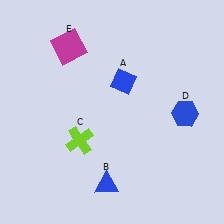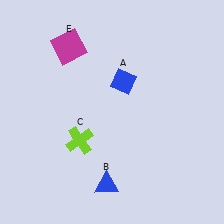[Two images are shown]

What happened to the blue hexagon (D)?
The blue hexagon (D) was removed in Image 2. It was in the bottom-right area of Image 1.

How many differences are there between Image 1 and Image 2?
There is 1 difference between the two images.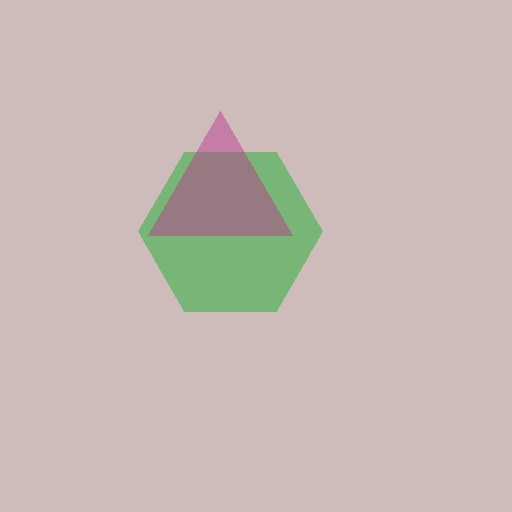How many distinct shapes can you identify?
There are 2 distinct shapes: a green hexagon, a magenta triangle.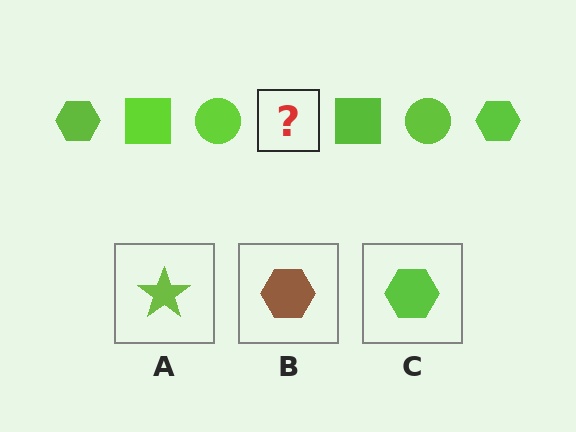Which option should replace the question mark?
Option C.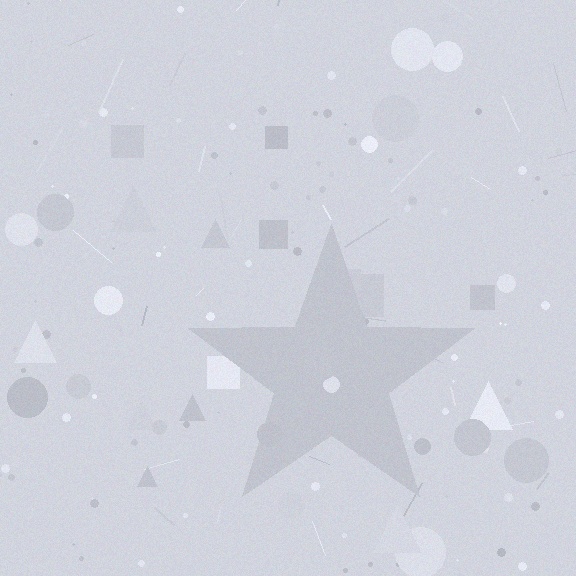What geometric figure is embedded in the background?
A star is embedded in the background.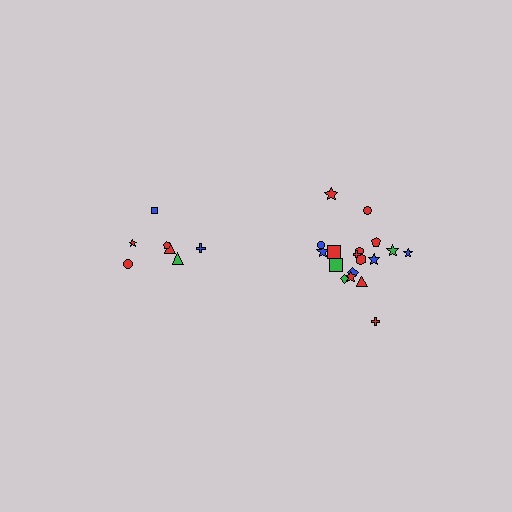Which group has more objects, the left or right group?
The right group.